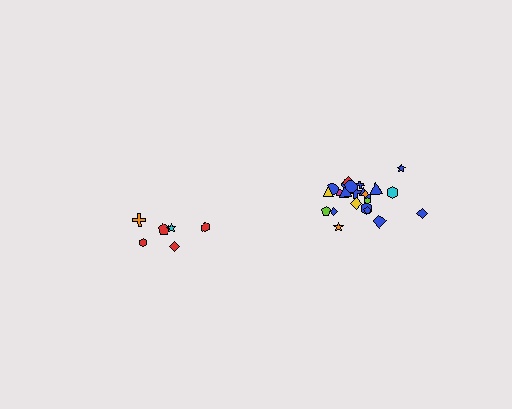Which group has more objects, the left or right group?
The right group.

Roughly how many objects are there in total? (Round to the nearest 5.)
Roughly 30 objects in total.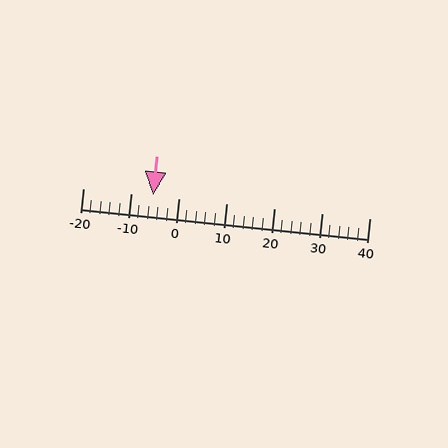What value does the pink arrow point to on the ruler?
The pink arrow points to approximately -5.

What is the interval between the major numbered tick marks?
The major tick marks are spaced 10 units apart.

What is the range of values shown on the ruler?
The ruler shows values from -20 to 40.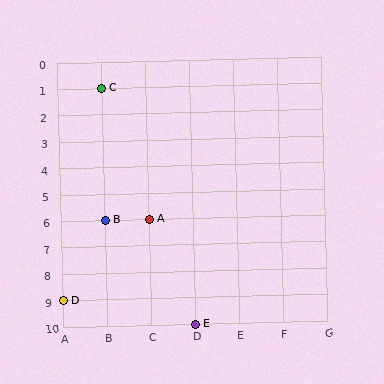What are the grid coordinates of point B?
Point B is at grid coordinates (B, 6).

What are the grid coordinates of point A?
Point A is at grid coordinates (C, 6).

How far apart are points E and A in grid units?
Points E and A are 1 column and 4 rows apart (about 4.1 grid units diagonally).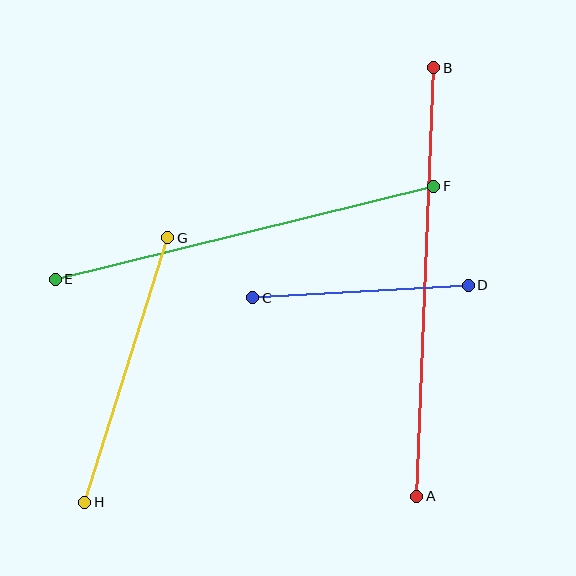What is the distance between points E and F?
The distance is approximately 390 pixels.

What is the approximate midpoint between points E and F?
The midpoint is at approximately (244, 233) pixels.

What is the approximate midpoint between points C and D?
The midpoint is at approximately (361, 292) pixels.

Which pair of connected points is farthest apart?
Points A and B are farthest apart.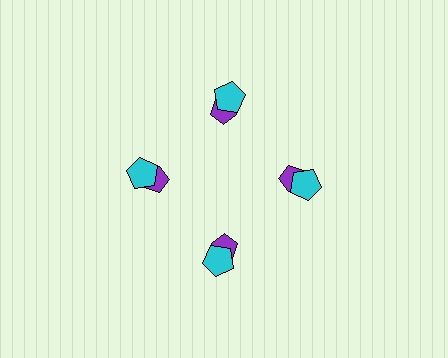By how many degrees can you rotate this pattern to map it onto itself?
The pattern maps onto itself every 90 degrees of rotation.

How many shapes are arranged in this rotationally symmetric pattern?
There are 8 shapes, arranged in 4 groups of 2.